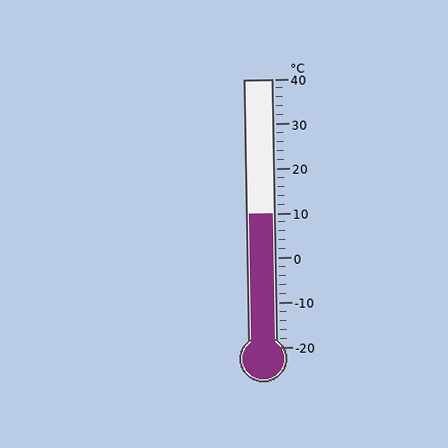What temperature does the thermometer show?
The thermometer shows approximately 10°C.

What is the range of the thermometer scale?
The thermometer scale ranges from -20°C to 40°C.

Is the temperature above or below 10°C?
The temperature is at 10°C.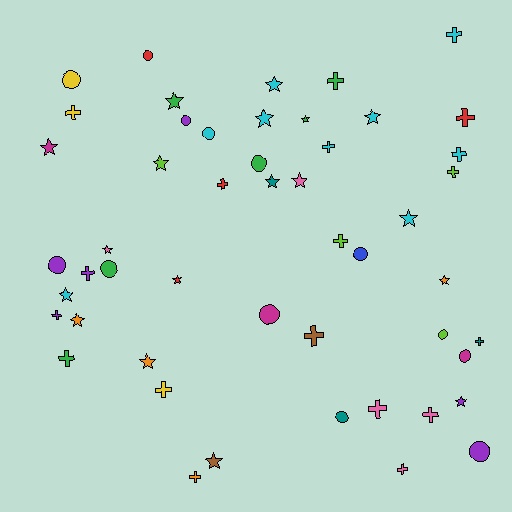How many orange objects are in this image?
There are 4 orange objects.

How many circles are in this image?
There are 13 circles.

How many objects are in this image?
There are 50 objects.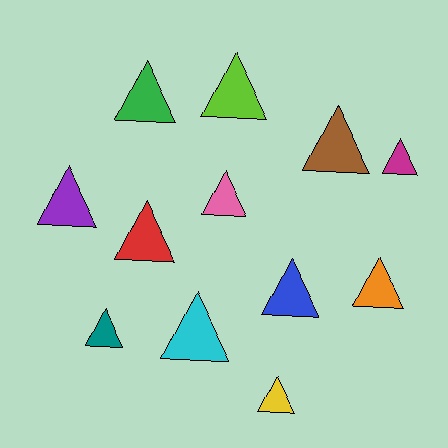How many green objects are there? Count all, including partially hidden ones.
There is 1 green object.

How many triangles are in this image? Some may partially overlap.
There are 12 triangles.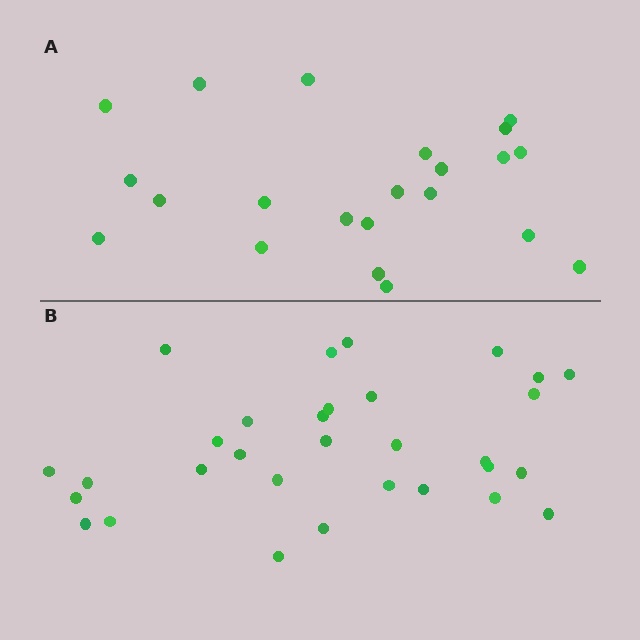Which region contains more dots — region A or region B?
Region B (the bottom region) has more dots.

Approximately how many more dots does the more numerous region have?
Region B has roughly 8 or so more dots than region A.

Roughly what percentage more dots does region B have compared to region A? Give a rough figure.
About 40% more.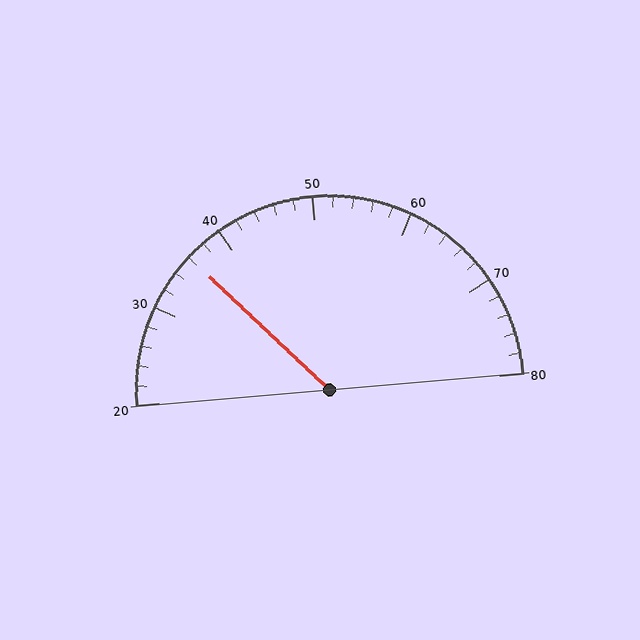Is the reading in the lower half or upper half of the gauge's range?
The reading is in the lower half of the range (20 to 80).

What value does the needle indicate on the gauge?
The needle indicates approximately 36.